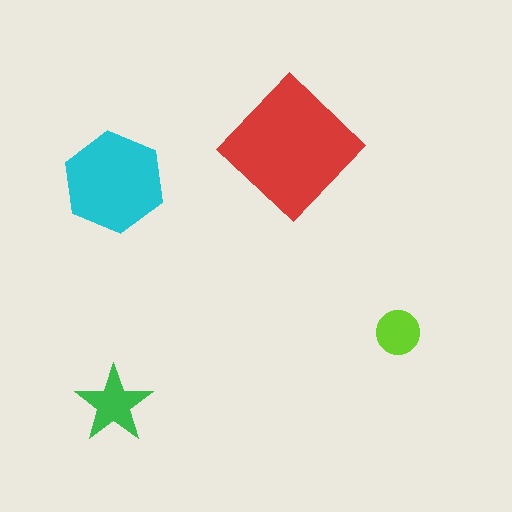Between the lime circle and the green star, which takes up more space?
The green star.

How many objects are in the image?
There are 4 objects in the image.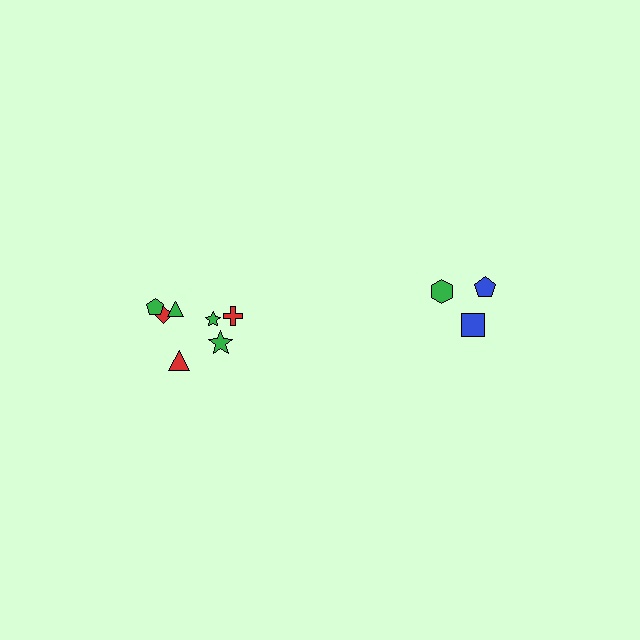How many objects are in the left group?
There are 7 objects.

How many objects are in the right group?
There are 3 objects.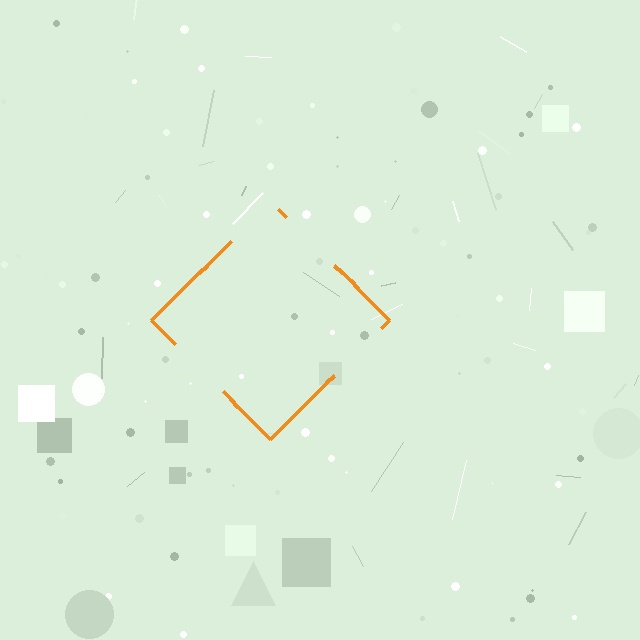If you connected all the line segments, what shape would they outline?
They would outline a diamond.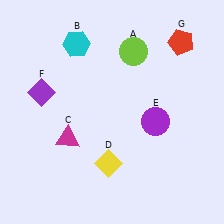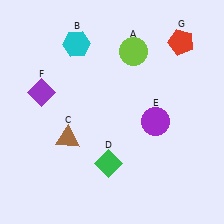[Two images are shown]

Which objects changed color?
C changed from magenta to brown. D changed from yellow to green.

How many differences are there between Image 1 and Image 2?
There are 2 differences between the two images.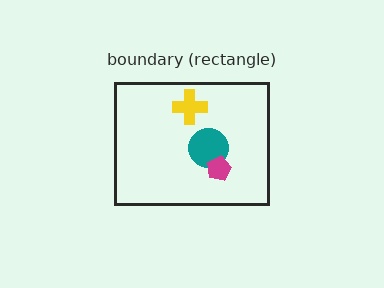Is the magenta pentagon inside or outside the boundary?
Inside.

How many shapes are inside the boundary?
3 inside, 0 outside.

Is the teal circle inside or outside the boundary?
Inside.